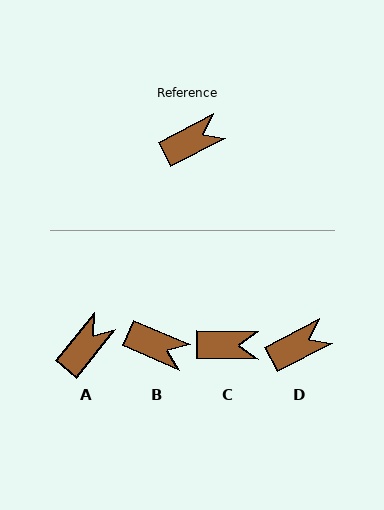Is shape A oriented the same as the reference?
No, it is off by about 24 degrees.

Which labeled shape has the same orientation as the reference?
D.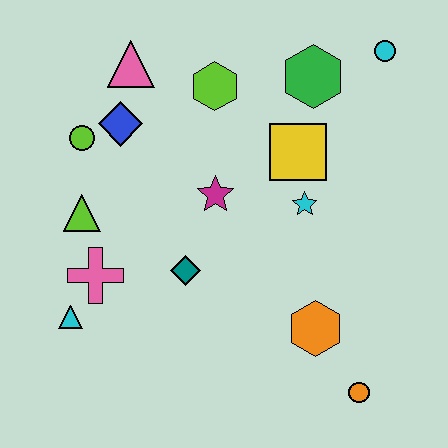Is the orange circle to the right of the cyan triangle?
Yes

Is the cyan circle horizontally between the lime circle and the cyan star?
No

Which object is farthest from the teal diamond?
The cyan circle is farthest from the teal diamond.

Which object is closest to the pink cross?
The cyan triangle is closest to the pink cross.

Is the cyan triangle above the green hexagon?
No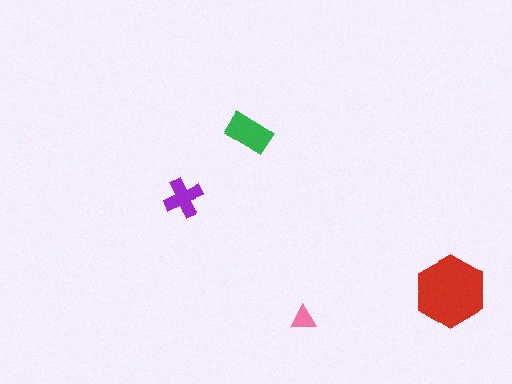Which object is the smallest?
The pink triangle.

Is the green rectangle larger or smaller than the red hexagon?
Smaller.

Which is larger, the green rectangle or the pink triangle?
The green rectangle.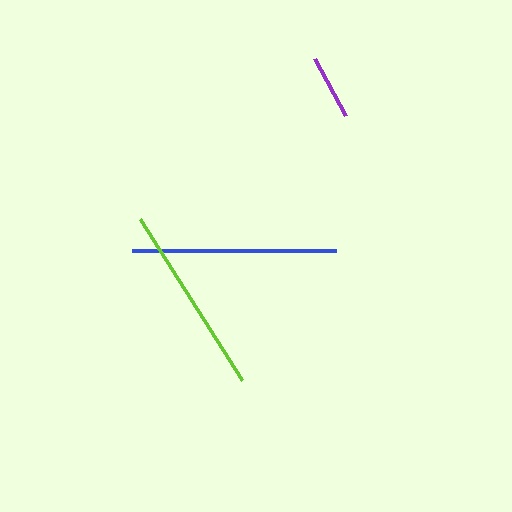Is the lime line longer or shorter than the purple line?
The lime line is longer than the purple line.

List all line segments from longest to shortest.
From longest to shortest: blue, lime, purple.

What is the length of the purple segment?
The purple segment is approximately 65 pixels long.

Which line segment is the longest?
The blue line is the longest at approximately 204 pixels.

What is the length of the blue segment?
The blue segment is approximately 204 pixels long.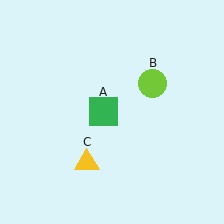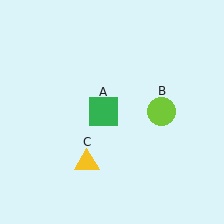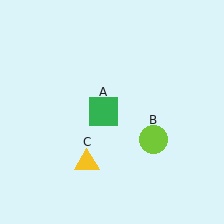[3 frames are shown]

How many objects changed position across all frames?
1 object changed position: lime circle (object B).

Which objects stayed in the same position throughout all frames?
Green square (object A) and yellow triangle (object C) remained stationary.